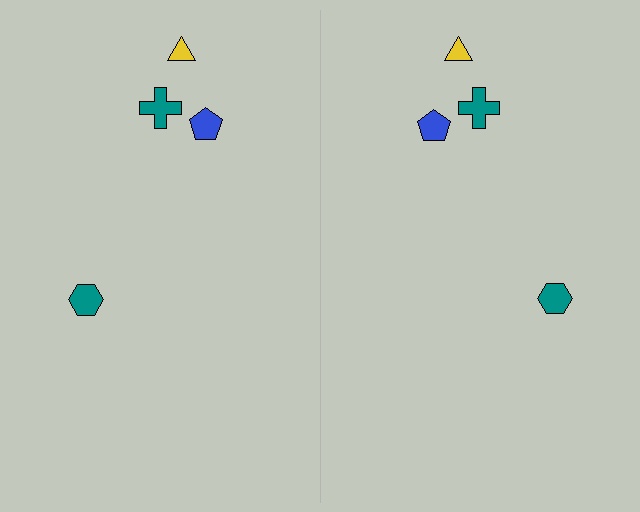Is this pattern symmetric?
Yes, this pattern has bilateral (reflection) symmetry.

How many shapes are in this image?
There are 8 shapes in this image.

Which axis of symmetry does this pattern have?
The pattern has a vertical axis of symmetry running through the center of the image.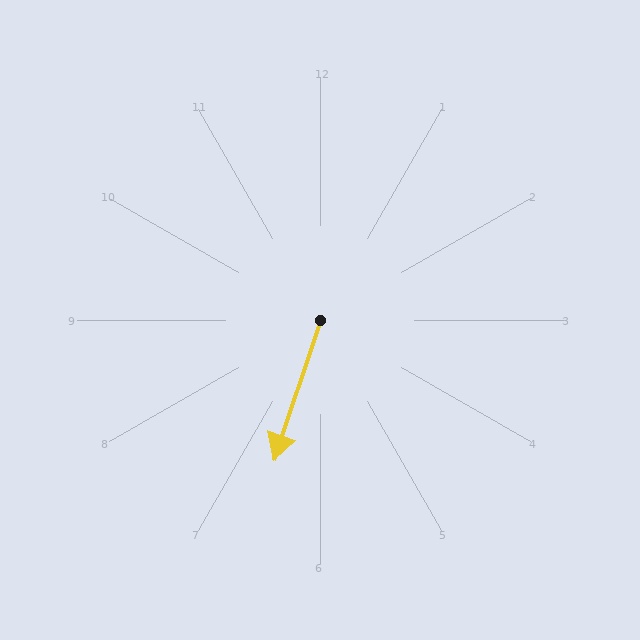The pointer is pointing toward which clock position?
Roughly 7 o'clock.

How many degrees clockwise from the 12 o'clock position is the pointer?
Approximately 198 degrees.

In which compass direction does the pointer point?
South.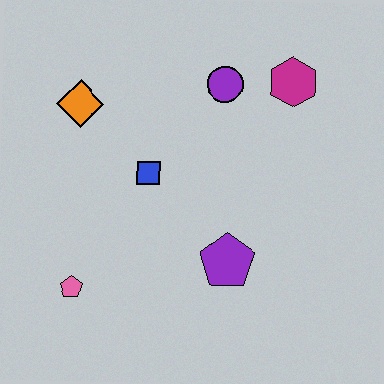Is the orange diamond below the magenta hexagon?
Yes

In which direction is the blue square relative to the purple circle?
The blue square is below the purple circle.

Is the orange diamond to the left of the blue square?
Yes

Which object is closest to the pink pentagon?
The blue square is closest to the pink pentagon.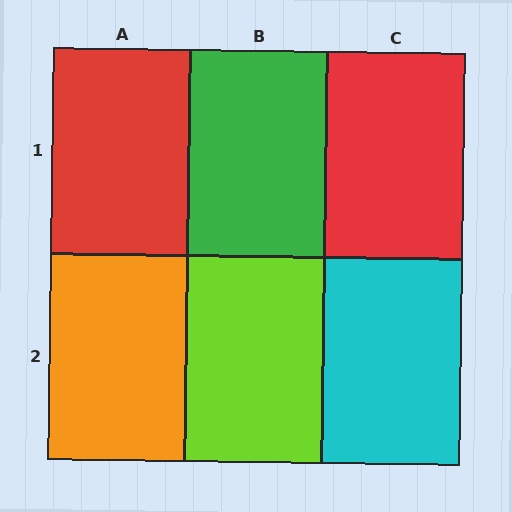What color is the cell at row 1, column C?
Red.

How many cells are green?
1 cell is green.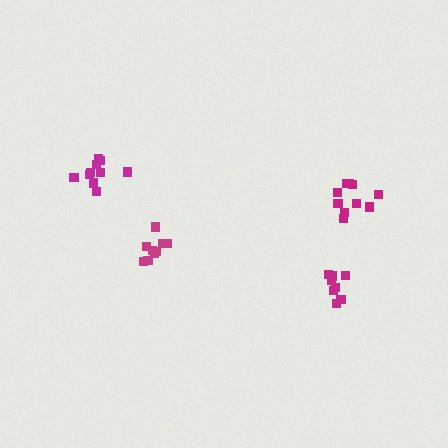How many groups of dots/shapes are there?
There are 4 groups.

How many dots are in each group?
Group 1: 8 dots, Group 2: 9 dots, Group 3: 10 dots, Group 4: 10 dots (37 total).